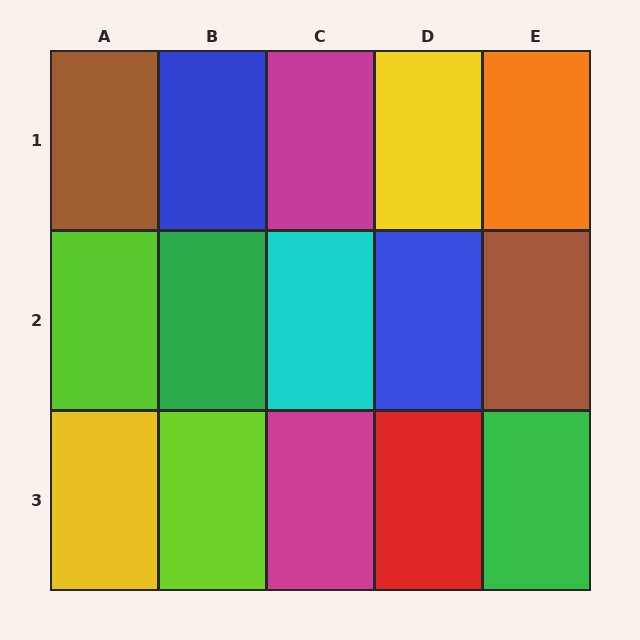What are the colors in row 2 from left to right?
Lime, green, cyan, blue, brown.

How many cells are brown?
2 cells are brown.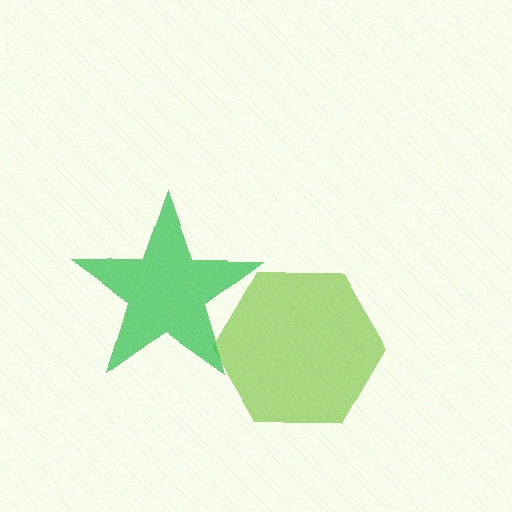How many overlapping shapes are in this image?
There are 2 overlapping shapes in the image.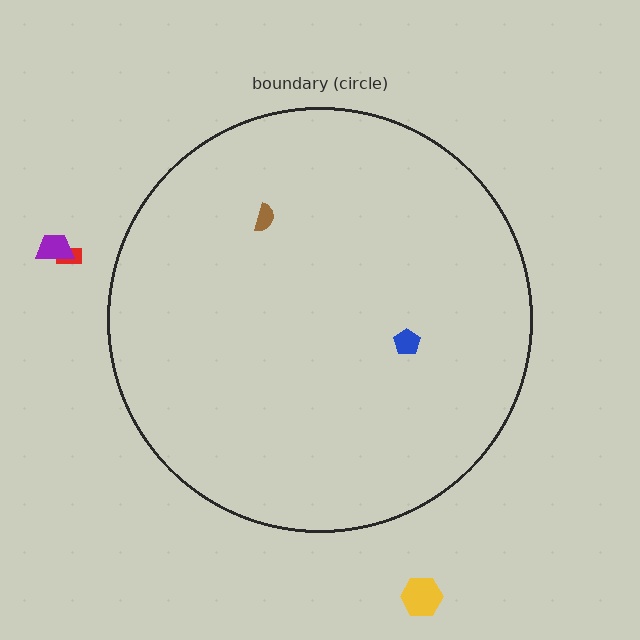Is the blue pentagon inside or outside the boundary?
Inside.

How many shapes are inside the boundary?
2 inside, 3 outside.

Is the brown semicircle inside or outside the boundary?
Inside.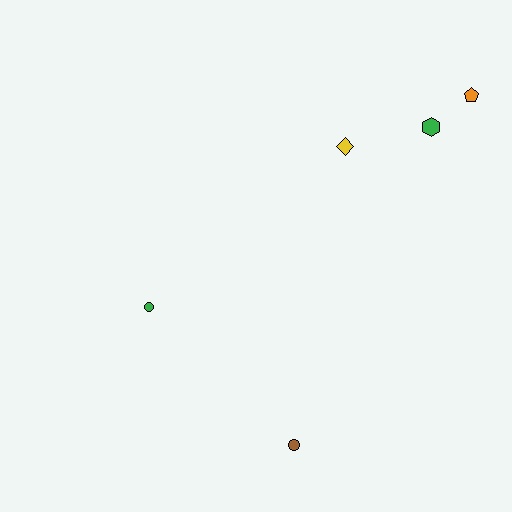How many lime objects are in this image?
There are no lime objects.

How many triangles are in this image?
There are no triangles.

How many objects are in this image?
There are 5 objects.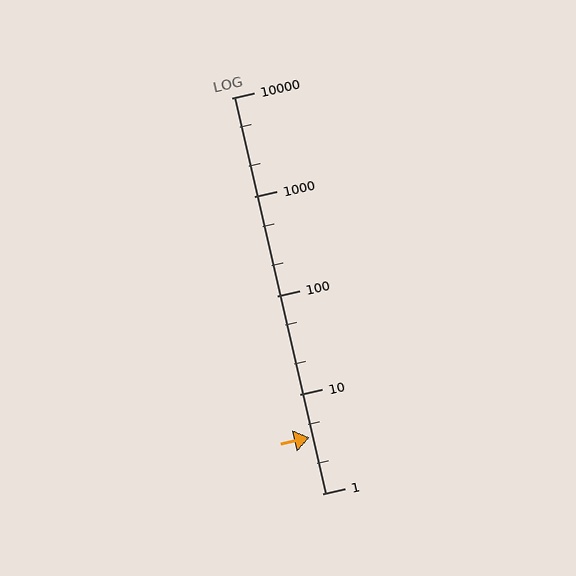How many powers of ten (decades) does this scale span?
The scale spans 4 decades, from 1 to 10000.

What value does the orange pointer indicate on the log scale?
The pointer indicates approximately 3.7.